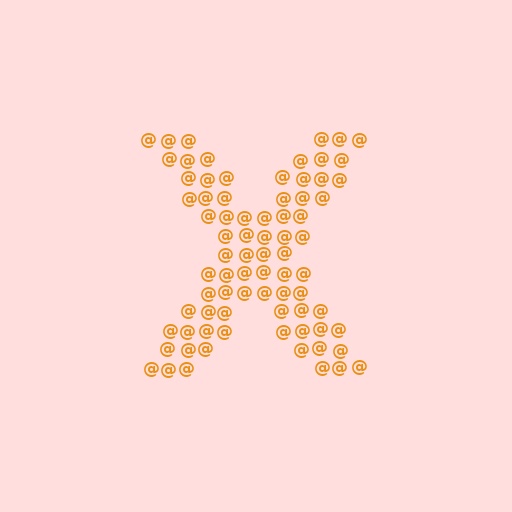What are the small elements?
The small elements are at signs.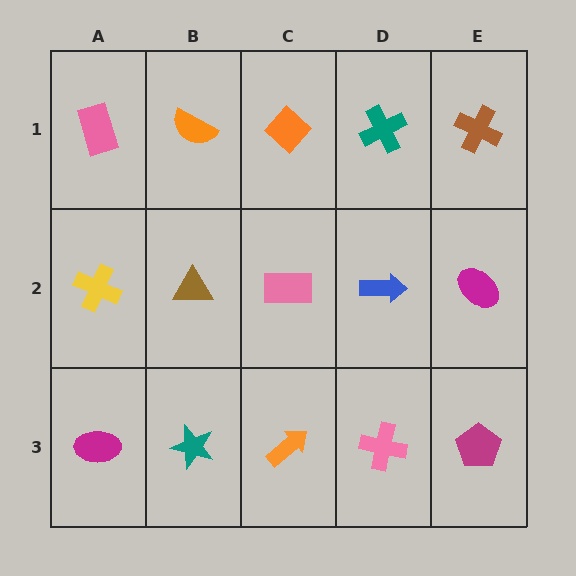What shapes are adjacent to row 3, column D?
A blue arrow (row 2, column D), an orange arrow (row 3, column C), a magenta pentagon (row 3, column E).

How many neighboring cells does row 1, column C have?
3.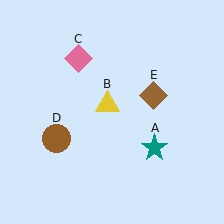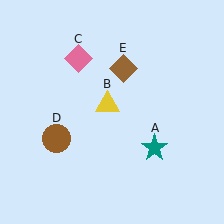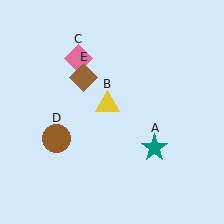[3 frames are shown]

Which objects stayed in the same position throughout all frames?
Teal star (object A) and yellow triangle (object B) and pink diamond (object C) and brown circle (object D) remained stationary.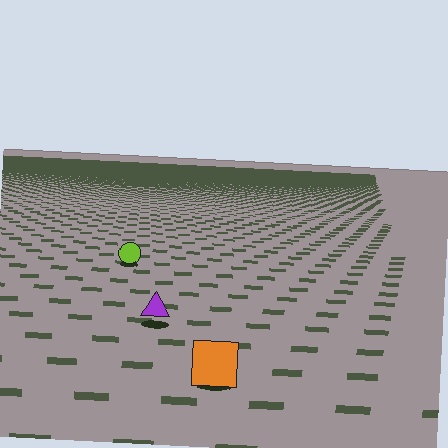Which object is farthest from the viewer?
The lime circle is farthest from the viewer. It appears smaller and the ground texture around it is denser.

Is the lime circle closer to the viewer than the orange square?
No. The orange square is closer — you can tell from the texture gradient: the ground texture is coarser near it.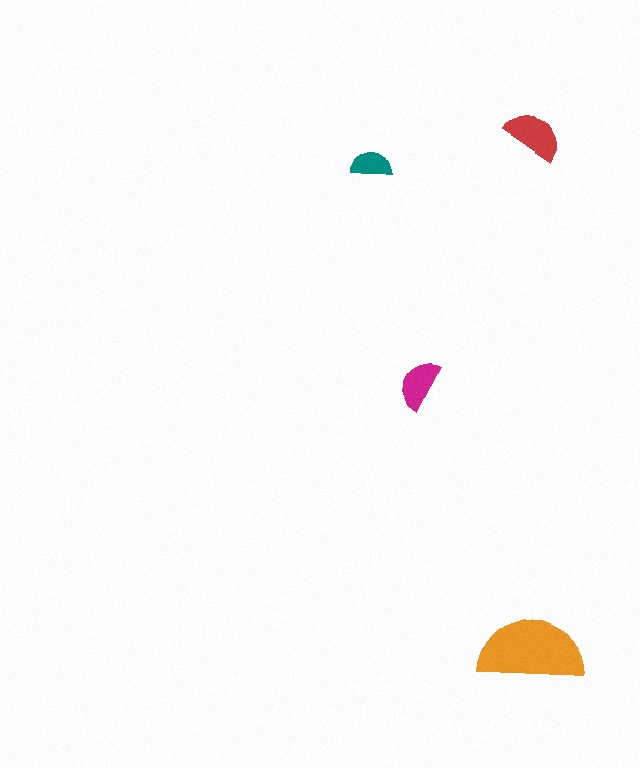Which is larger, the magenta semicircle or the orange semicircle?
The orange one.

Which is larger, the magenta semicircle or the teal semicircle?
The magenta one.